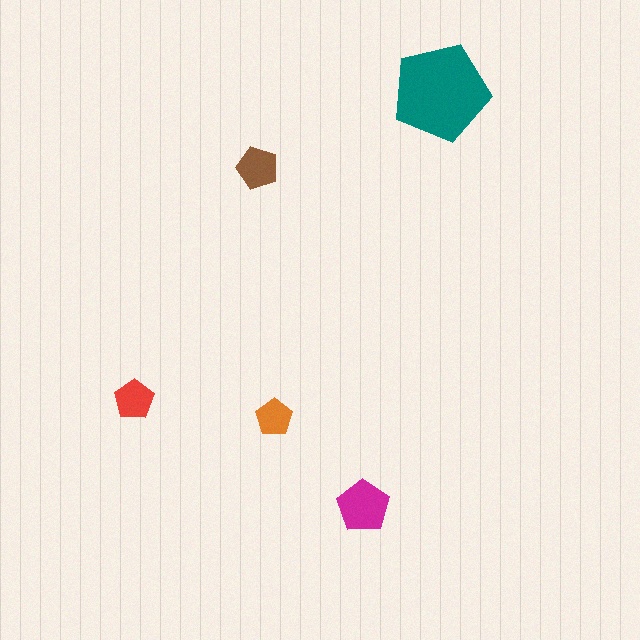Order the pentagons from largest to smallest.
the teal one, the magenta one, the brown one, the red one, the orange one.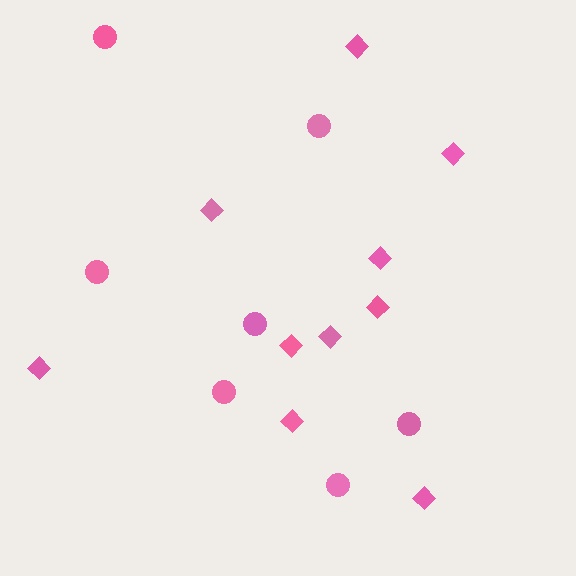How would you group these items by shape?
There are 2 groups: one group of diamonds (10) and one group of circles (7).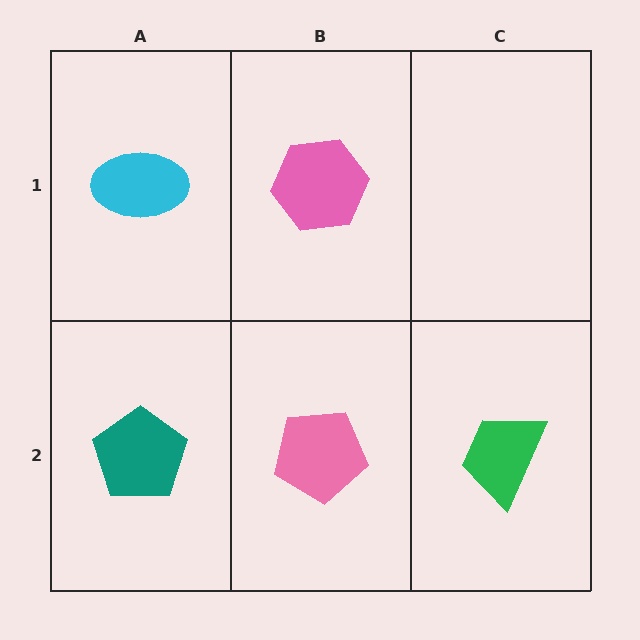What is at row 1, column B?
A pink hexagon.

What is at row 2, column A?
A teal pentagon.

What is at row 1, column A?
A cyan ellipse.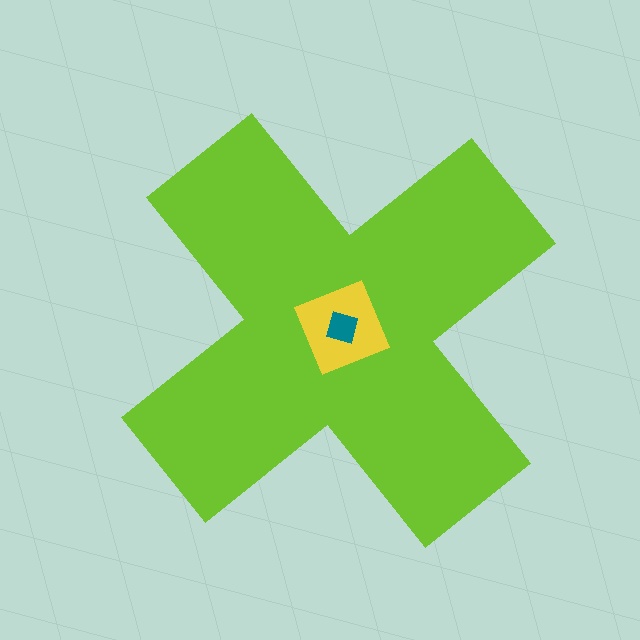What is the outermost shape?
The lime cross.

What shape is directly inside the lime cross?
The yellow diamond.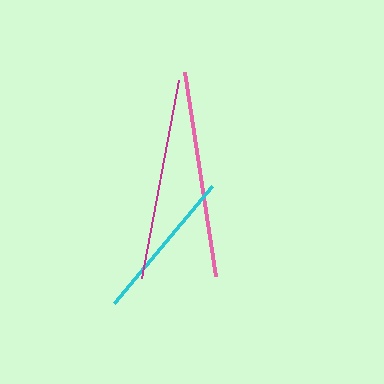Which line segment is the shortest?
The cyan line is the shortest at approximately 153 pixels.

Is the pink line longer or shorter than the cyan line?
The pink line is longer than the cyan line.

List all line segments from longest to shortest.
From longest to shortest: pink, magenta, cyan.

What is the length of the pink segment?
The pink segment is approximately 207 pixels long.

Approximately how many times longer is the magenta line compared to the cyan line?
The magenta line is approximately 1.3 times the length of the cyan line.